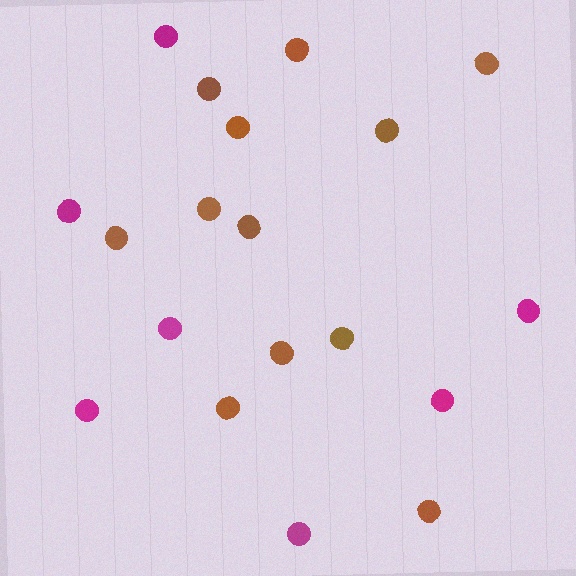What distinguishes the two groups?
There are 2 groups: one group of brown circles (12) and one group of magenta circles (7).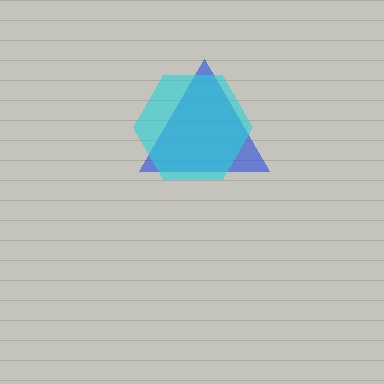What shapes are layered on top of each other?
The layered shapes are: a blue triangle, a cyan hexagon.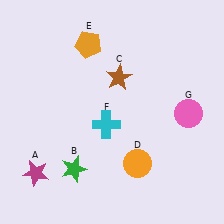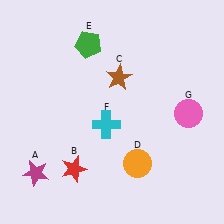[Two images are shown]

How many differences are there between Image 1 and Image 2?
There are 2 differences between the two images.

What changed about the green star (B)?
In Image 1, B is green. In Image 2, it changed to red.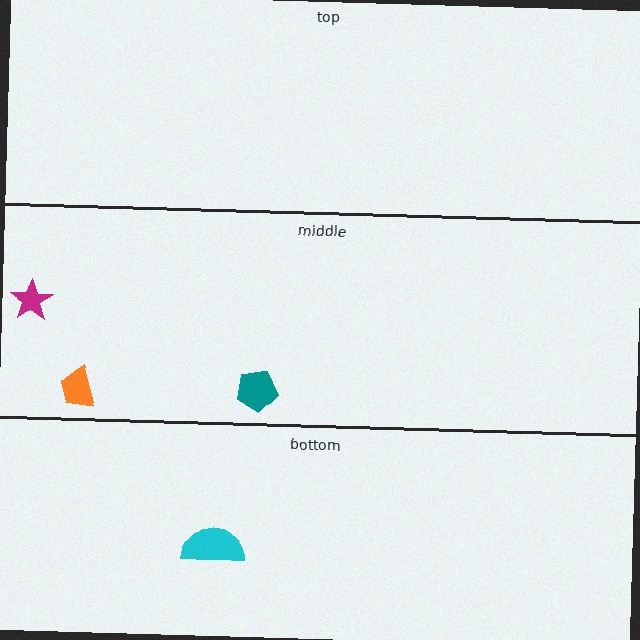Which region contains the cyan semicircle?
The bottom region.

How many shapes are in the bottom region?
1.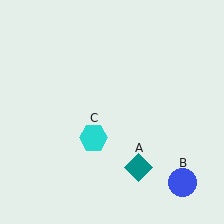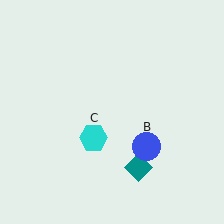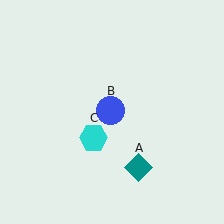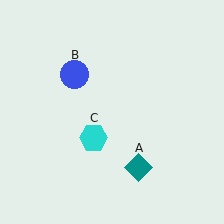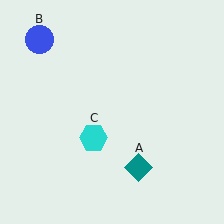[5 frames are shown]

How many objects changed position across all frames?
1 object changed position: blue circle (object B).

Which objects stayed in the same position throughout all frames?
Teal diamond (object A) and cyan hexagon (object C) remained stationary.